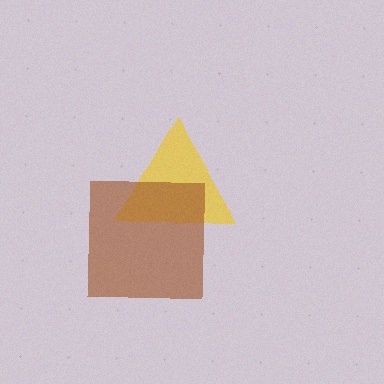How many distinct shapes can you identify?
There are 2 distinct shapes: a yellow triangle, a brown square.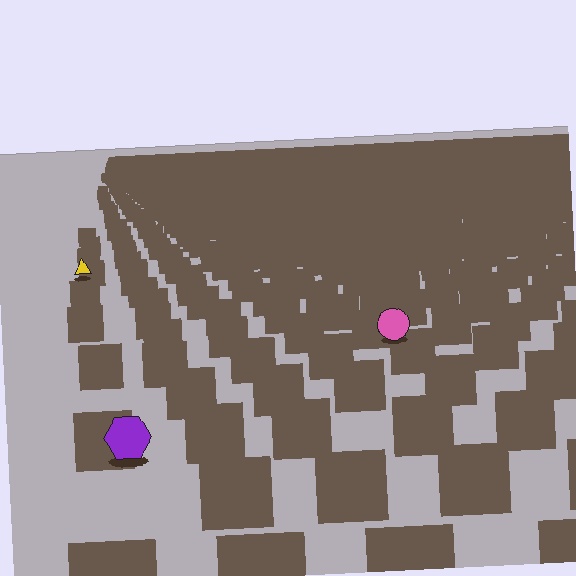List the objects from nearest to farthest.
From nearest to farthest: the purple hexagon, the pink circle, the yellow triangle.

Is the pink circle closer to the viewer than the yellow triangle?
Yes. The pink circle is closer — you can tell from the texture gradient: the ground texture is coarser near it.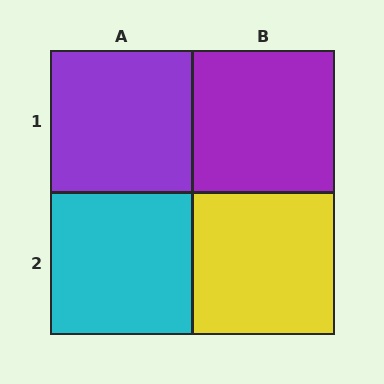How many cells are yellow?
1 cell is yellow.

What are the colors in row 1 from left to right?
Purple, purple.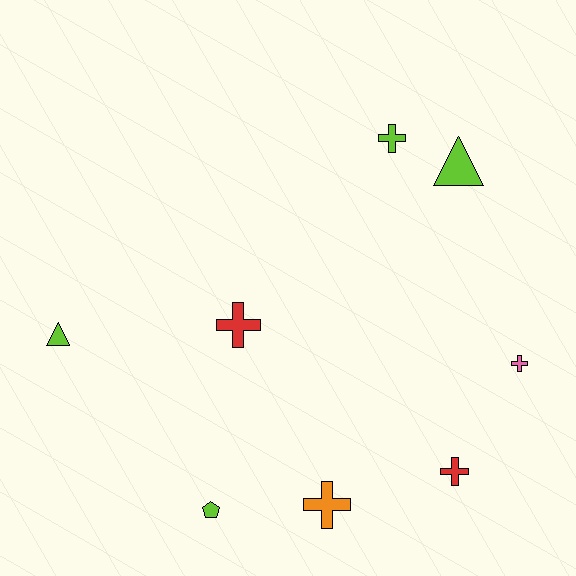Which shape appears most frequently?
Cross, with 5 objects.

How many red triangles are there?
There are no red triangles.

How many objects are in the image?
There are 8 objects.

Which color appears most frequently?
Lime, with 4 objects.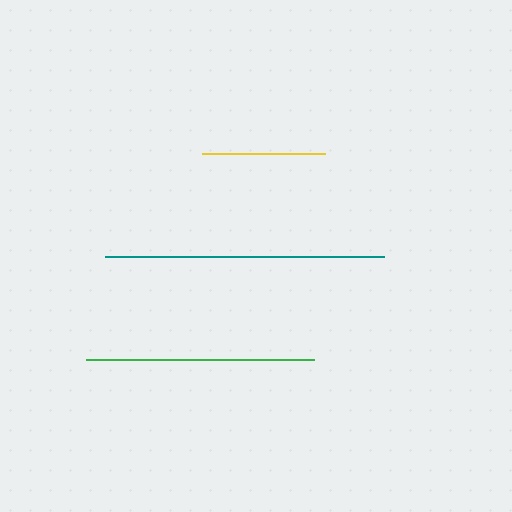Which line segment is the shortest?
The yellow line is the shortest at approximately 123 pixels.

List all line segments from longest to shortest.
From longest to shortest: teal, green, yellow.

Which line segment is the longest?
The teal line is the longest at approximately 280 pixels.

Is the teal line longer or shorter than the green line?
The teal line is longer than the green line.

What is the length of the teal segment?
The teal segment is approximately 280 pixels long.